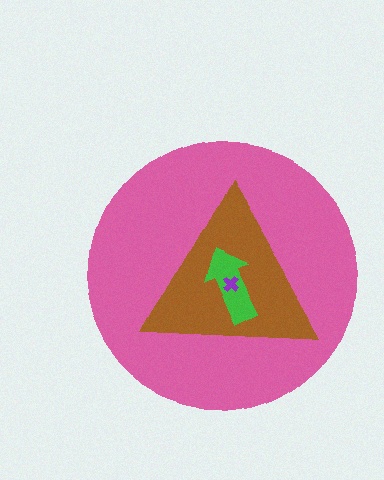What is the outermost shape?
The pink circle.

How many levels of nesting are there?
4.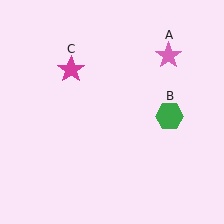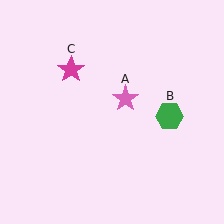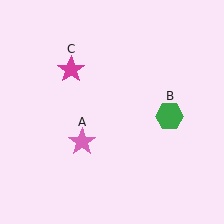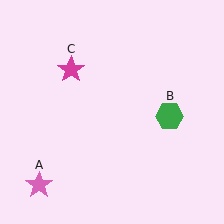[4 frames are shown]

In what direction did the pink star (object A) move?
The pink star (object A) moved down and to the left.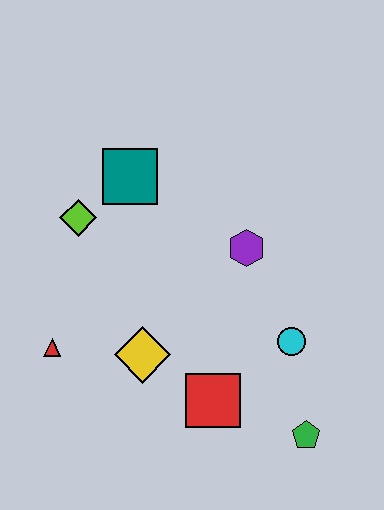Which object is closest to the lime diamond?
The teal square is closest to the lime diamond.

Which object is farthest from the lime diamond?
The green pentagon is farthest from the lime diamond.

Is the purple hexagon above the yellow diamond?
Yes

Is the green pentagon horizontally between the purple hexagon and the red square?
No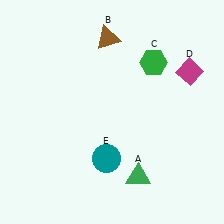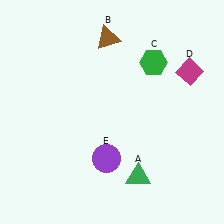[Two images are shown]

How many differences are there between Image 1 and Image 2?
There is 1 difference between the two images.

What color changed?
The circle (E) changed from teal in Image 1 to purple in Image 2.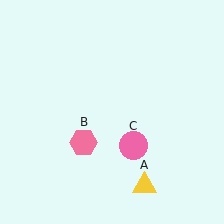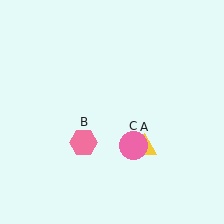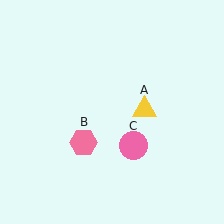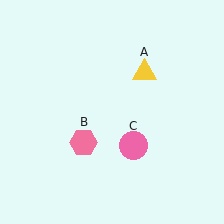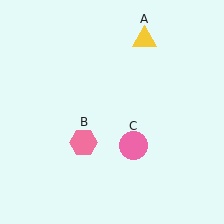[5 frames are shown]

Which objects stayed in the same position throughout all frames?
Pink hexagon (object B) and pink circle (object C) remained stationary.